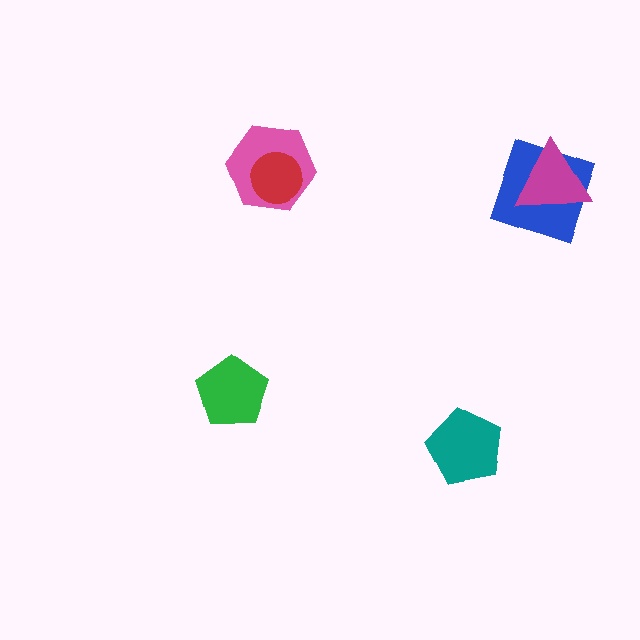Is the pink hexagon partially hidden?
Yes, it is partially covered by another shape.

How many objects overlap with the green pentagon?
0 objects overlap with the green pentagon.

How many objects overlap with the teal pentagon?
0 objects overlap with the teal pentagon.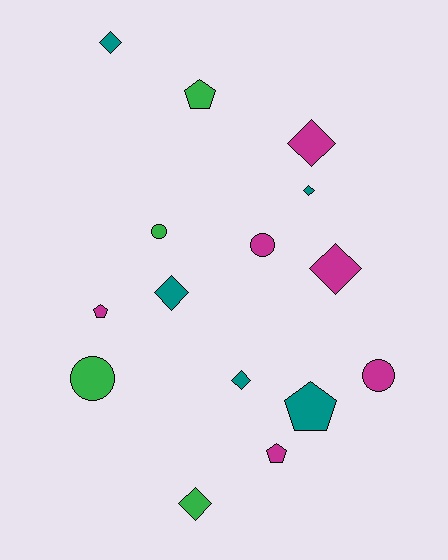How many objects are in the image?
There are 15 objects.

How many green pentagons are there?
There is 1 green pentagon.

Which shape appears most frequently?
Diamond, with 7 objects.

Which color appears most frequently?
Magenta, with 6 objects.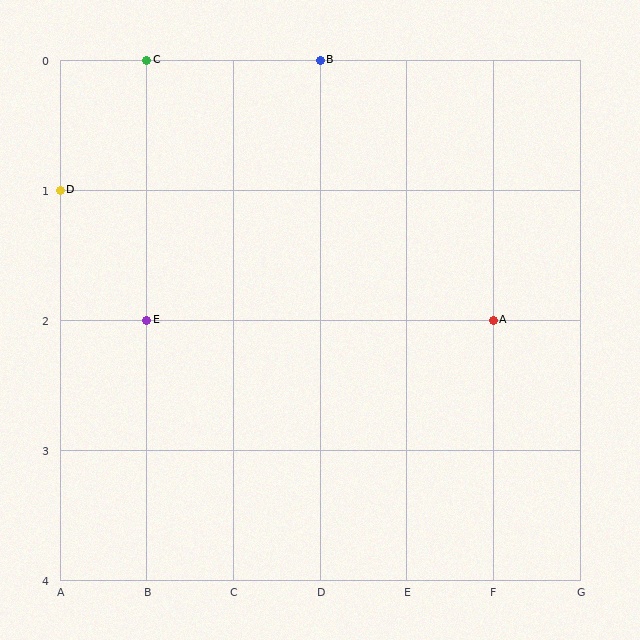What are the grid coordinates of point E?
Point E is at grid coordinates (B, 2).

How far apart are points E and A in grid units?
Points E and A are 4 columns apart.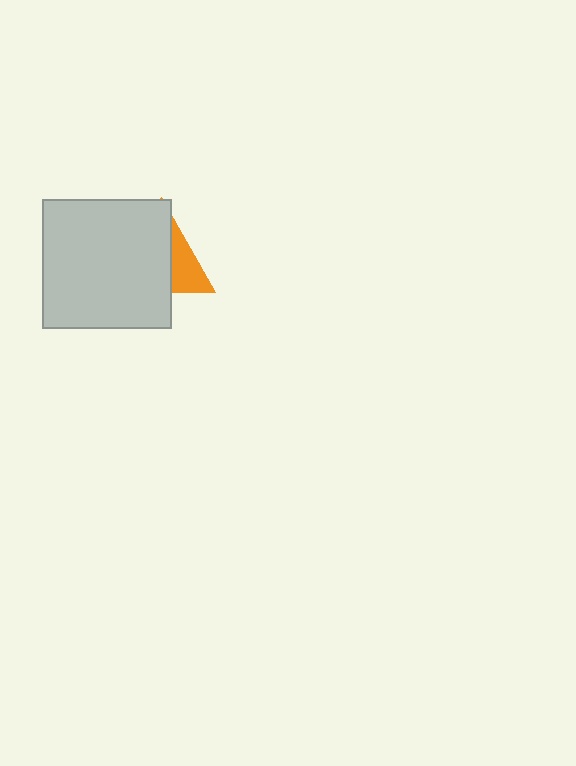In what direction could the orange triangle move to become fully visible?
The orange triangle could move right. That would shift it out from behind the light gray square entirely.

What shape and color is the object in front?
The object in front is a light gray square.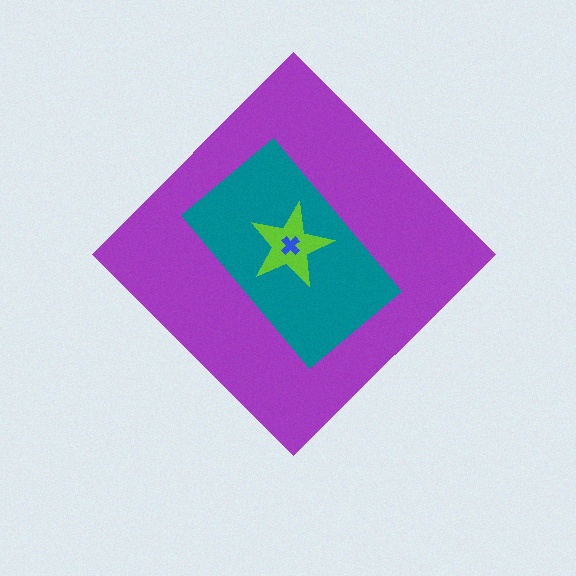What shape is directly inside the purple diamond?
The teal rectangle.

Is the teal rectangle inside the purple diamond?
Yes.